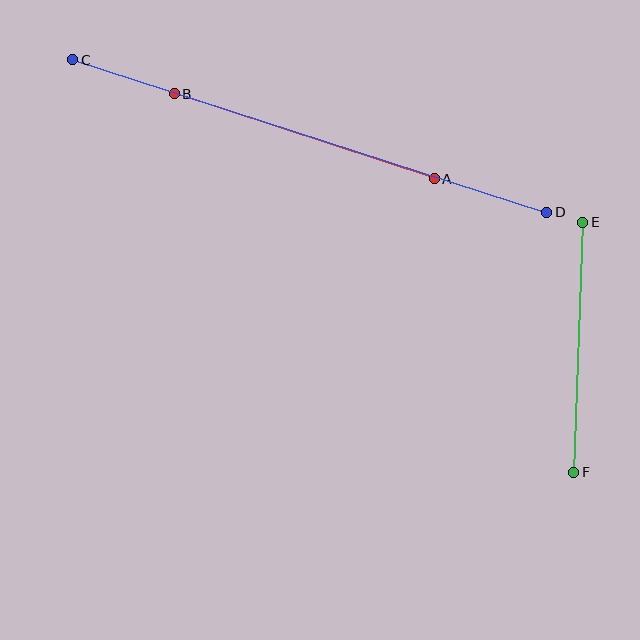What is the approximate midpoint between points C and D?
The midpoint is at approximately (310, 136) pixels.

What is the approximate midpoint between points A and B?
The midpoint is at approximately (304, 136) pixels.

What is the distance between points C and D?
The distance is approximately 498 pixels.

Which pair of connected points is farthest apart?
Points C and D are farthest apart.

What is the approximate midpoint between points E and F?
The midpoint is at approximately (578, 347) pixels.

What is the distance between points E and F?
The distance is approximately 250 pixels.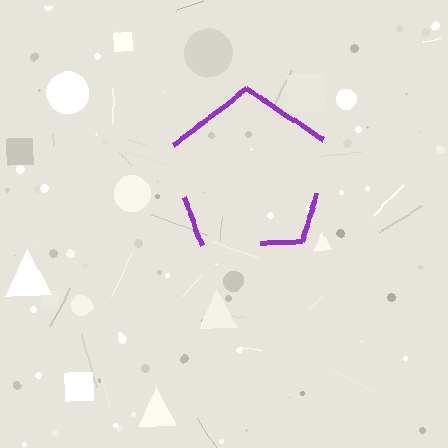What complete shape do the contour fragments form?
The contour fragments form a pentagon.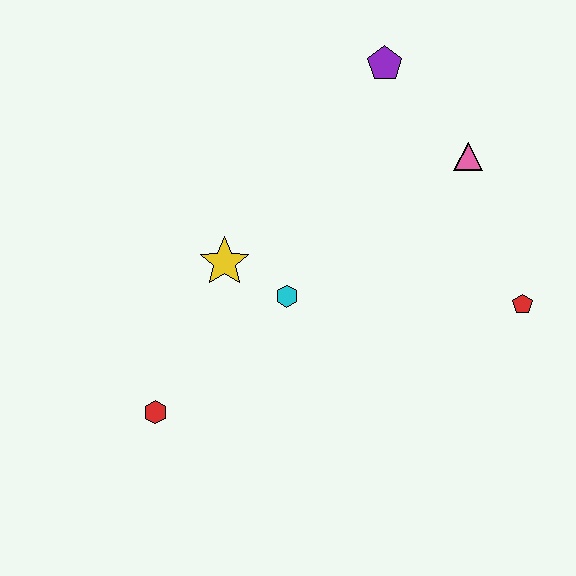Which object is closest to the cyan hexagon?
The yellow star is closest to the cyan hexagon.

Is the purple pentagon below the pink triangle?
No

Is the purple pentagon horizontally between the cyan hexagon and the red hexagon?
No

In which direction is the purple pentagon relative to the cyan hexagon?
The purple pentagon is above the cyan hexagon.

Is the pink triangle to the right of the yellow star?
Yes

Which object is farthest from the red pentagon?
The red hexagon is farthest from the red pentagon.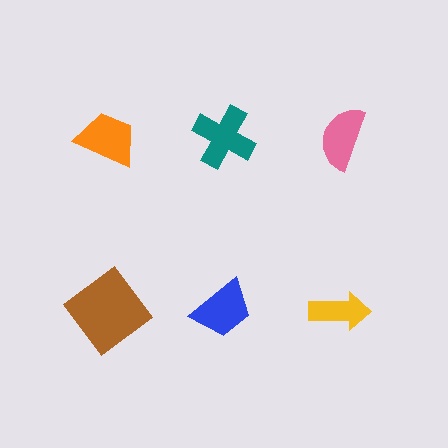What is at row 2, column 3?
A yellow arrow.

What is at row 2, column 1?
A brown diamond.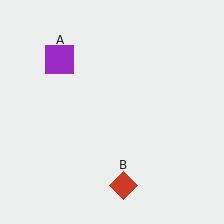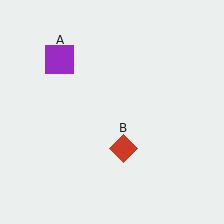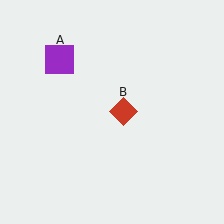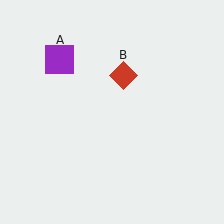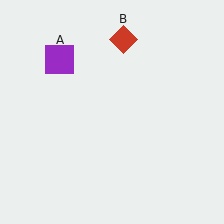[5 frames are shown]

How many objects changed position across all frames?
1 object changed position: red diamond (object B).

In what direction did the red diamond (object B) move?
The red diamond (object B) moved up.